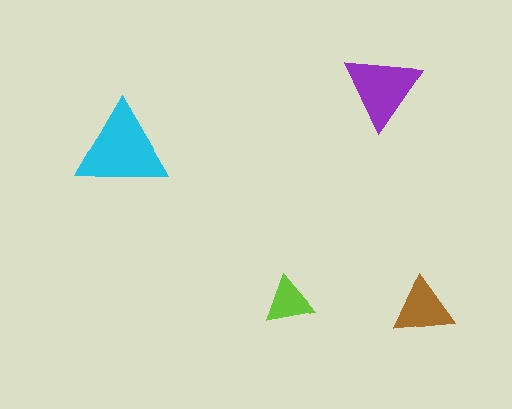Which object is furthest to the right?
The brown triangle is rightmost.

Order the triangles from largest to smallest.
the cyan one, the purple one, the brown one, the lime one.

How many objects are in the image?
There are 4 objects in the image.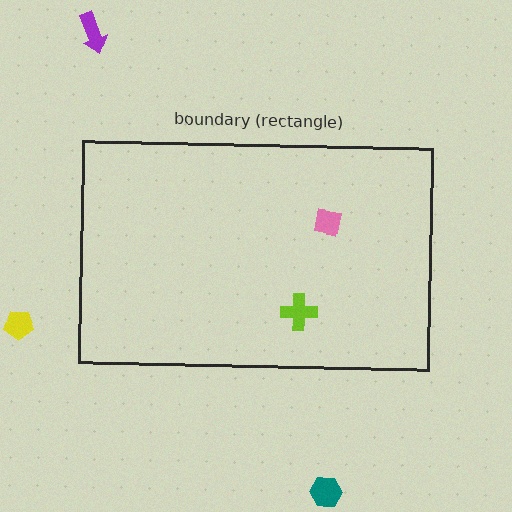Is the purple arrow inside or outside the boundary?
Outside.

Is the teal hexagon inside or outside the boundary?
Outside.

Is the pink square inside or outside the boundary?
Inside.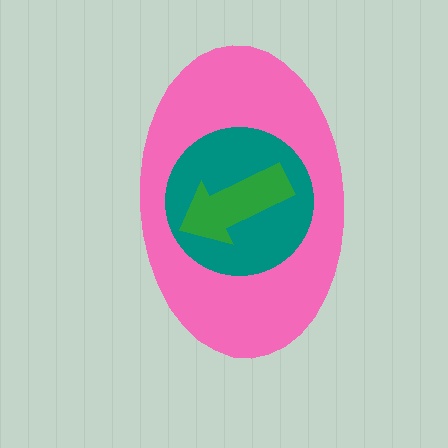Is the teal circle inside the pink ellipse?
Yes.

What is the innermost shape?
The green arrow.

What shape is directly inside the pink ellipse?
The teal circle.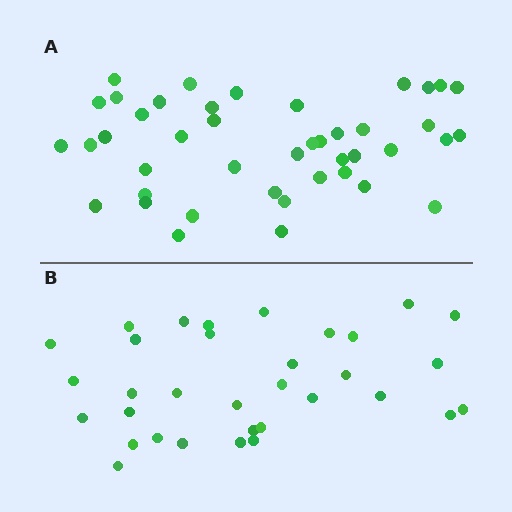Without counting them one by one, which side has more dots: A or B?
Region A (the top region) has more dots.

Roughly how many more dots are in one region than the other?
Region A has roughly 10 or so more dots than region B.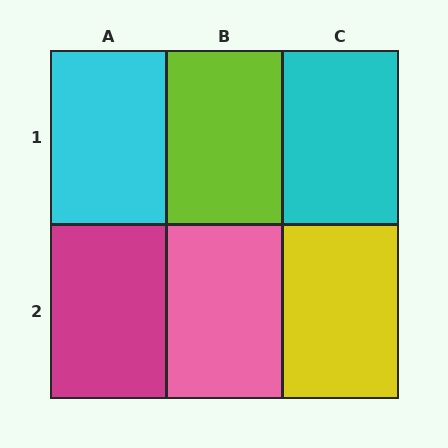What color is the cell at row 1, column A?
Cyan.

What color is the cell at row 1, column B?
Lime.